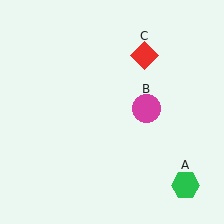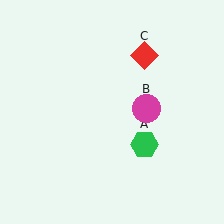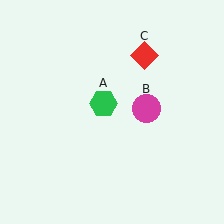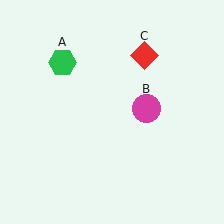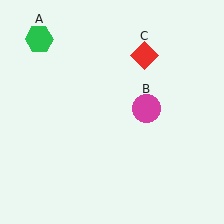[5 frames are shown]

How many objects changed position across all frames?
1 object changed position: green hexagon (object A).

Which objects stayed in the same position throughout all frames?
Magenta circle (object B) and red diamond (object C) remained stationary.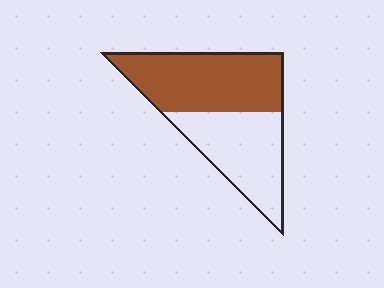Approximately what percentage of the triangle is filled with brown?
Approximately 55%.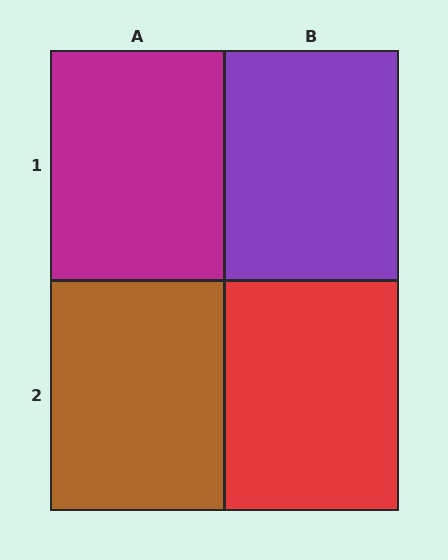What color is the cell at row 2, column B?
Red.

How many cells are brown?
1 cell is brown.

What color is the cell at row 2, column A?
Brown.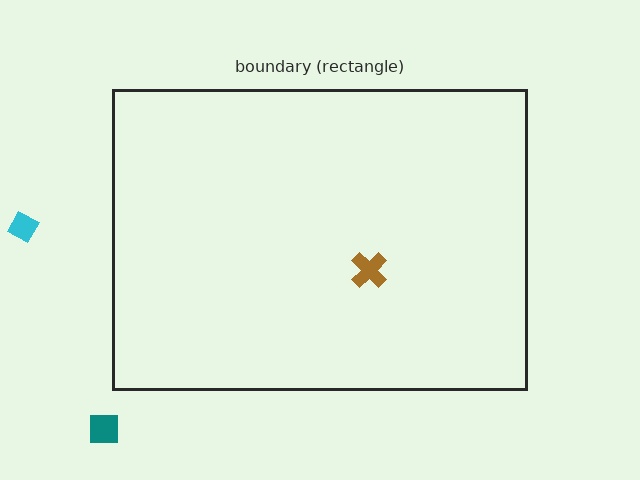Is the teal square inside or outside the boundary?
Outside.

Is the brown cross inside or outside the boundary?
Inside.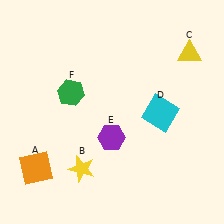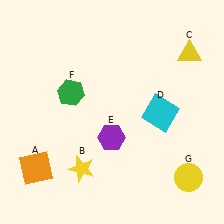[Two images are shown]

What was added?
A yellow circle (G) was added in Image 2.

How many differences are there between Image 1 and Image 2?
There is 1 difference between the two images.